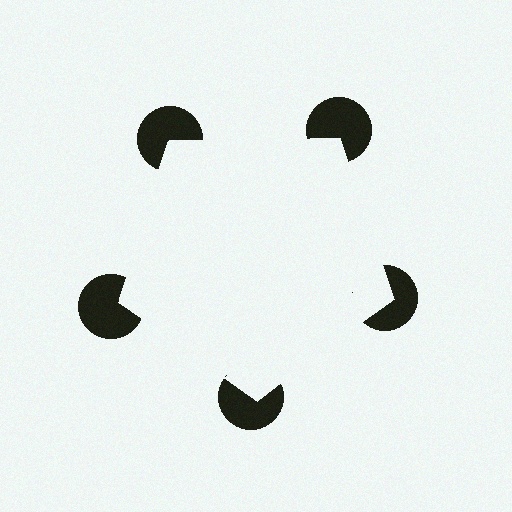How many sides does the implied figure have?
5 sides.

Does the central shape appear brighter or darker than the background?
It typically appears slightly brighter than the background, even though no actual brightness change is drawn.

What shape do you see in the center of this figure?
An illusory pentagon — its edges are inferred from the aligned wedge cuts in the pac-man discs, not physically drawn.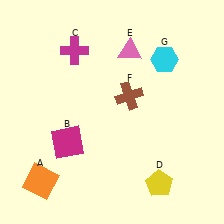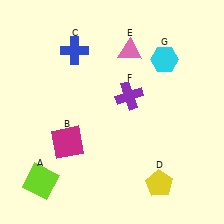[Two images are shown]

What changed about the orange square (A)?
In Image 1, A is orange. In Image 2, it changed to lime.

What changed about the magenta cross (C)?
In Image 1, C is magenta. In Image 2, it changed to blue.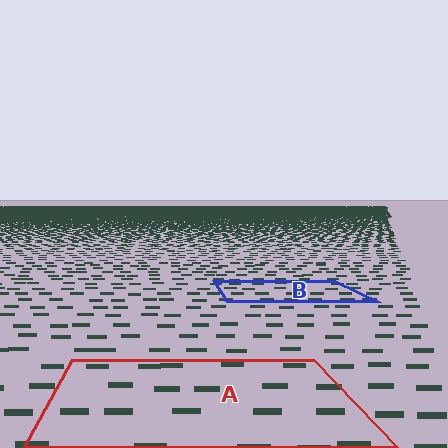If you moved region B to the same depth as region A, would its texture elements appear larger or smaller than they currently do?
They would appear larger. At a closer depth, the same texture elements are projected at a bigger on-screen size.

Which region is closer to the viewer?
Region A is closer. The texture elements there are larger and more spread out.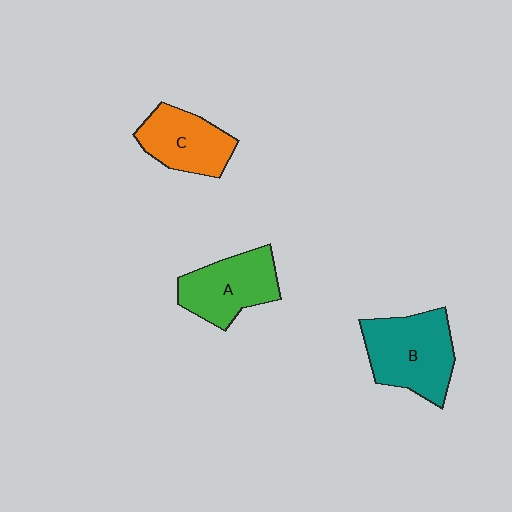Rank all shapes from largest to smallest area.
From largest to smallest: B (teal), A (green), C (orange).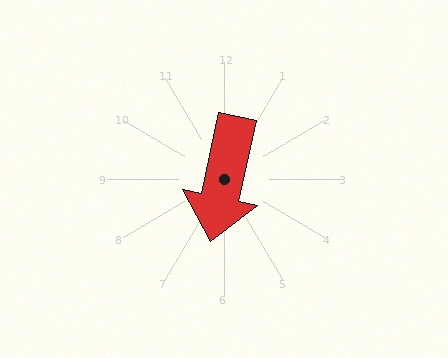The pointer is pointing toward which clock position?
Roughly 6 o'clock.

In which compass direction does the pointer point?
South.